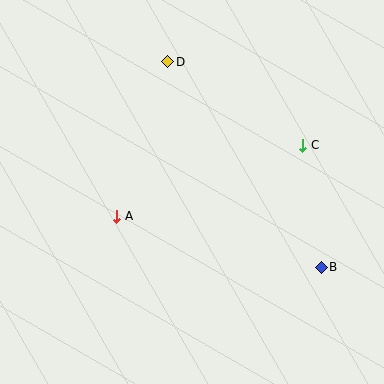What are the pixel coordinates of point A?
Point A is at (117, 216).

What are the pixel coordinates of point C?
Point C is at (303, 145).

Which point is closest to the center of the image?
Point A at (117, 216) is closest to the center.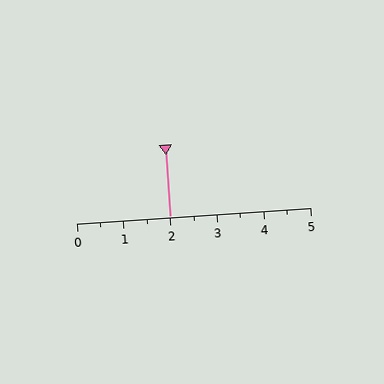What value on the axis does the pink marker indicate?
The marker indicates approximately 2.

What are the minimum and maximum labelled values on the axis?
The axis runs from 0 to 5.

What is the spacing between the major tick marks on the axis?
The major ticks are spaced 1 apart.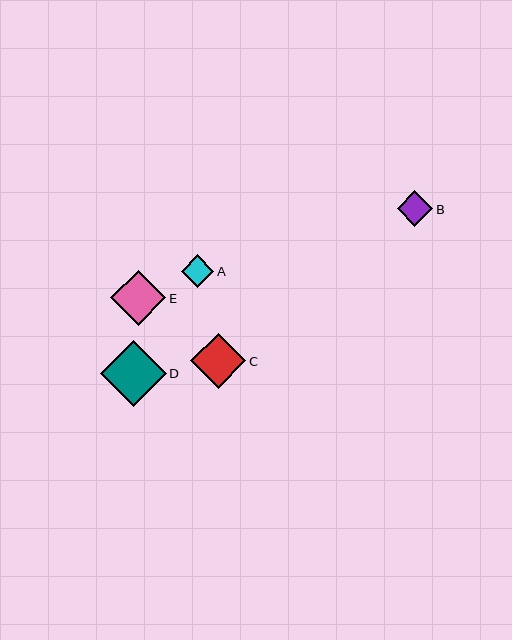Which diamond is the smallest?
Diamond A is the smallest with a size of approximately 33 pixels.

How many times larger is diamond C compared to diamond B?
Diamond C is approximately 1.6 times the size of diamond B.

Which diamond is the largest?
Diamond D is the largest with a size of approximately 66 pixels.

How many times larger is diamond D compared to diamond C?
Diamond D is approximately 1.2 times the size of diamond C.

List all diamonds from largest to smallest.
From largest to smallest: D, C, E, B, A.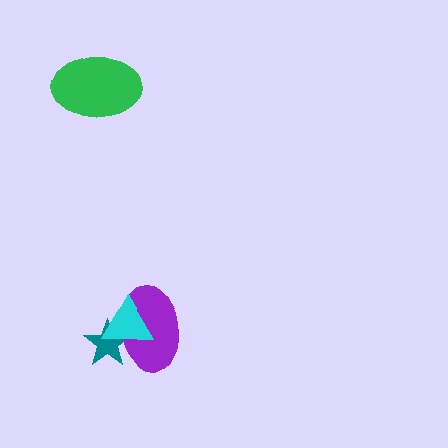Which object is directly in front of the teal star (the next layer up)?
The purple ellipse is directly in front of the teal star.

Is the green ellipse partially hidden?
No, no other shape covers it.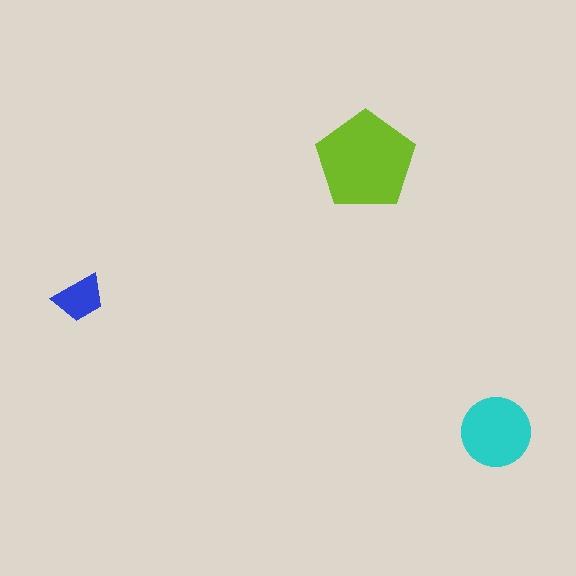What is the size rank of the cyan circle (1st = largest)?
2nd.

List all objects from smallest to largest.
The blue trapezoid, the cyan circle, the lime pentagon.